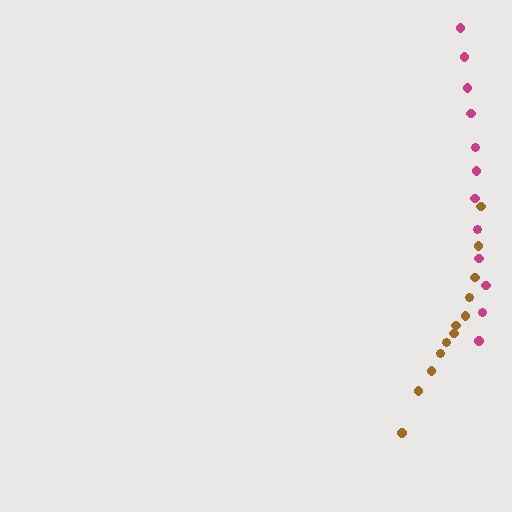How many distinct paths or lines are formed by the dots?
There are 2 distinct paths.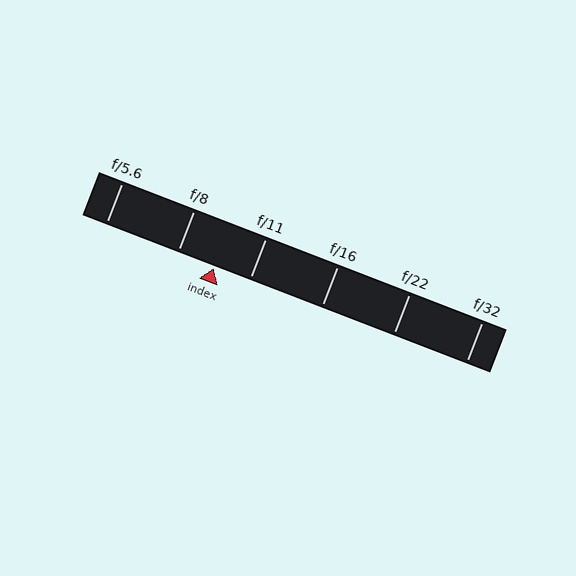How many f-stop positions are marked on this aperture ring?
There are 6 f-stop positions marked.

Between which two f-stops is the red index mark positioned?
The index mark is between f/8 and f/11.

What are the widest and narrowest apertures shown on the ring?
The widest aperture shown is f/5.6 and the narrowest is f/32.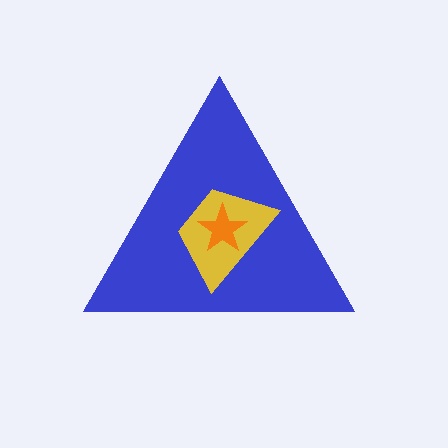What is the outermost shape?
The blue triangle.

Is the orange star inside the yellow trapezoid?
Yes.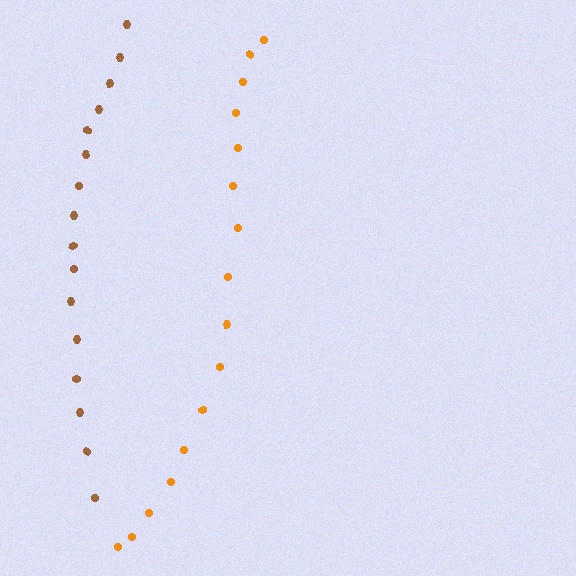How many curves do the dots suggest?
There are 2 distinct paths.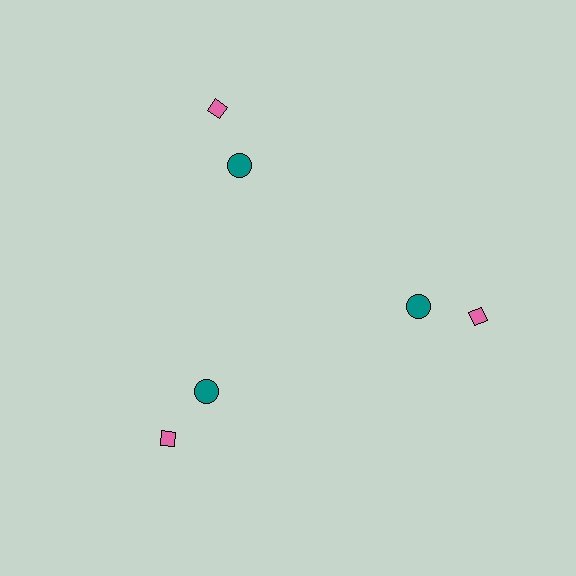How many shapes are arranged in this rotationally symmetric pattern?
There are 6 shapes, arranged in 3 groups of 2.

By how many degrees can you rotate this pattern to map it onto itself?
The pattern maps onto itself every 120 degrees of rotation.